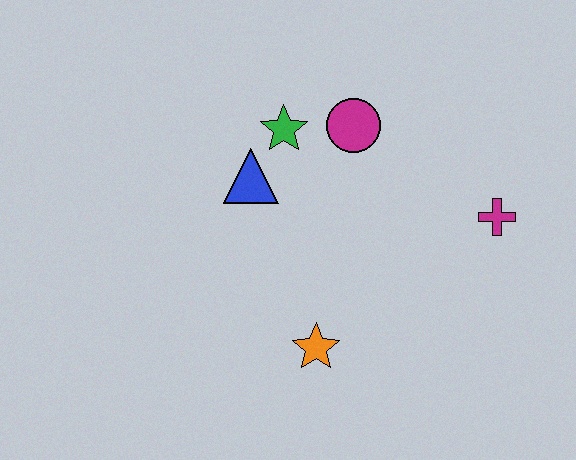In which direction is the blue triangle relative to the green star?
The blue triangle is below the green star.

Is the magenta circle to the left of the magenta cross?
Yes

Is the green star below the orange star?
No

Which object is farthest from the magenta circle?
The orange star is farthest from the magenta circle.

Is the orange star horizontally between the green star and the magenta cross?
Yes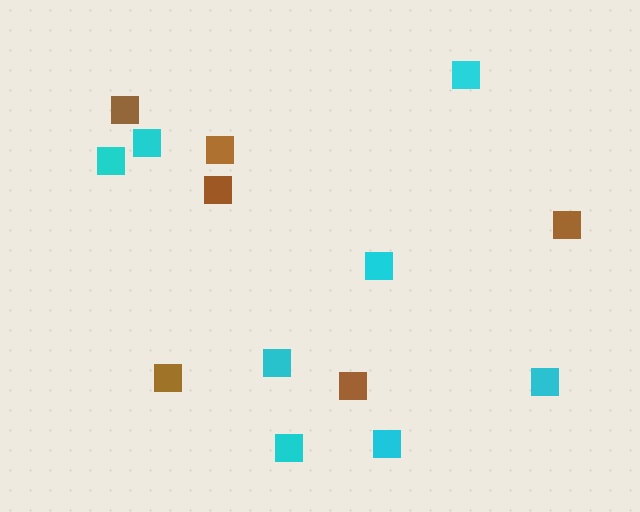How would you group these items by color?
There are 2 groups: one group of cyan squares (8) and one group of brown squares (6).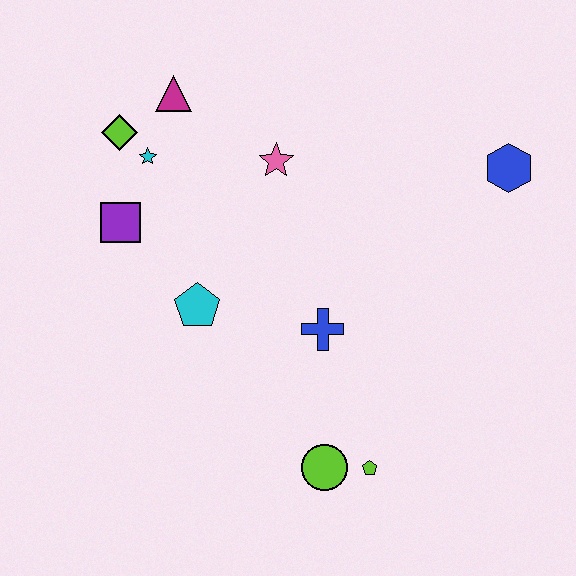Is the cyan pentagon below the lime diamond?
Yes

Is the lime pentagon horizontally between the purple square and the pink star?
No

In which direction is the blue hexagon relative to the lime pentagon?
The blue hexagon is above the lime pentagon.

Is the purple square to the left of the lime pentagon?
Yes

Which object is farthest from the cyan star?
The lime pentagon is farthest from the cyan star.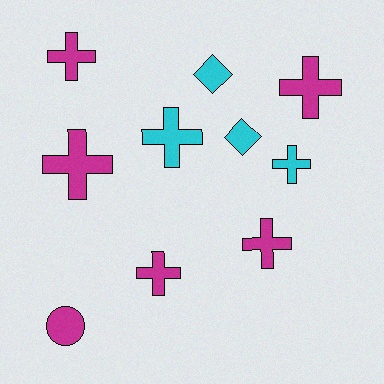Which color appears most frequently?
Magenta, with 6 objects.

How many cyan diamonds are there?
There are 2 cyan diamonds.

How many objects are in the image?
There are 10 objects.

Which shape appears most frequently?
Cross, with 7 objects.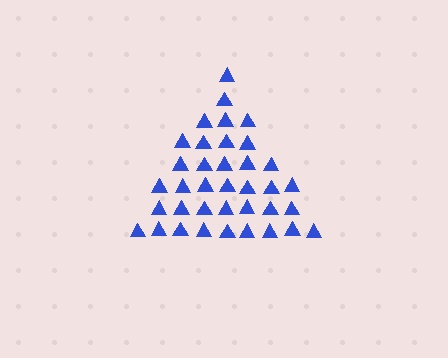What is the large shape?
The large shape is a triangle.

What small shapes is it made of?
It is made of small triangles.